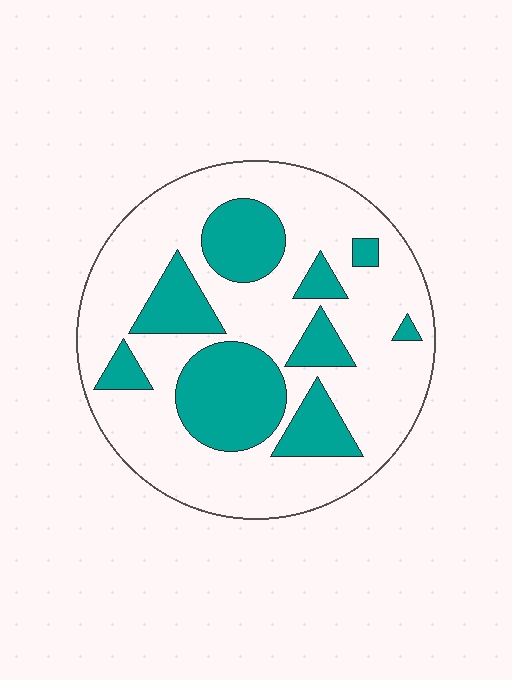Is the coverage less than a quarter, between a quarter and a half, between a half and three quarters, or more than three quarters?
Between a quarter and a half.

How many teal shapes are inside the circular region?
9.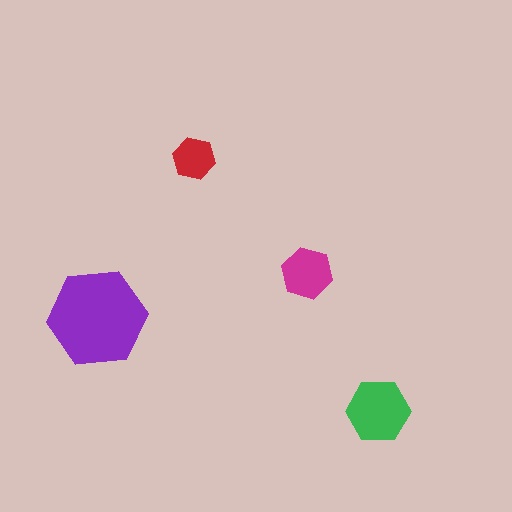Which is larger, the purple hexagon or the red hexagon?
The purple one.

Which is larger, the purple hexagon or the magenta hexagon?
The purple one.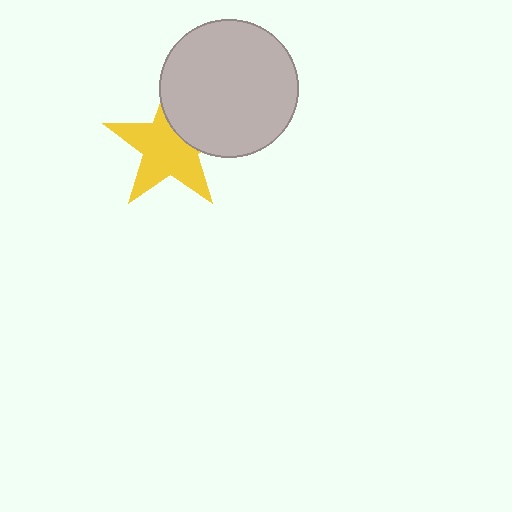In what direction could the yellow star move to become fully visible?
The yellow star could move toward the lower-left. That would shift it out from behind the light gray circle entirely.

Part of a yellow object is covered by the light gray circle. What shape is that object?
It is a star.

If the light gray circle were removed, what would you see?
You would see the complete yellow star.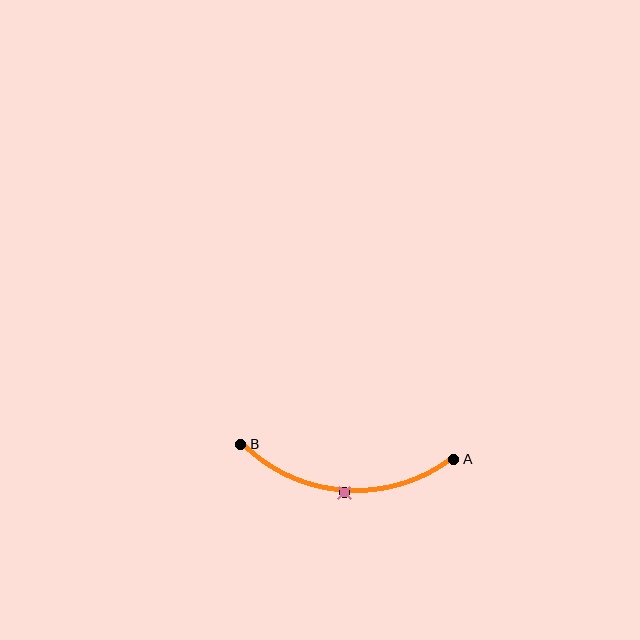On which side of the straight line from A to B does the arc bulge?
The arc bulges below the straight line connecting A and B.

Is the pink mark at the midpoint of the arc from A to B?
Yes. The pink mark lies on the arc at equal arc-length from both A and B — it is the arc midpoint.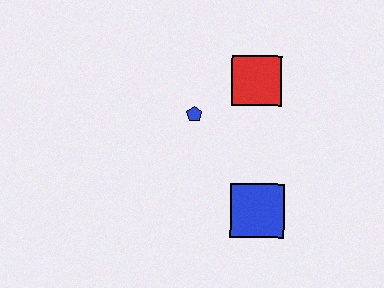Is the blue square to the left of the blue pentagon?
No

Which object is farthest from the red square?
The blue square is farthest from the red square.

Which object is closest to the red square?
The blue pentagon is closest to the red square.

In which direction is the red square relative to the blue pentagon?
The red square is to the right of the blue pentagon.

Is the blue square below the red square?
Yes